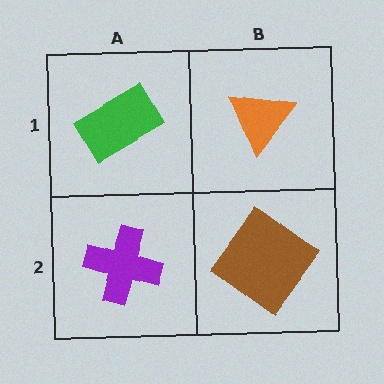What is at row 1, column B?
An orange triangle.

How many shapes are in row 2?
2 shapes.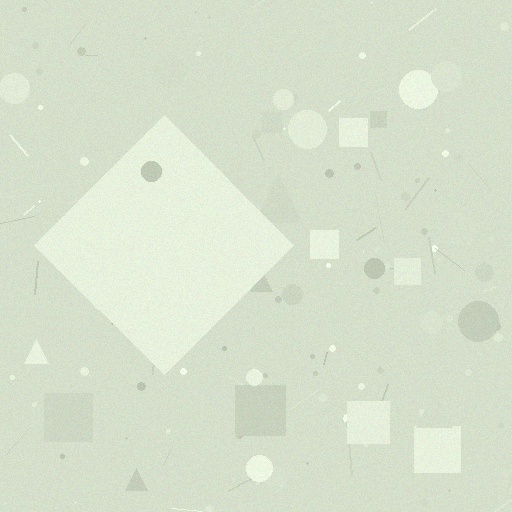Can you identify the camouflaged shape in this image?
The camouflaged shape is a diamond.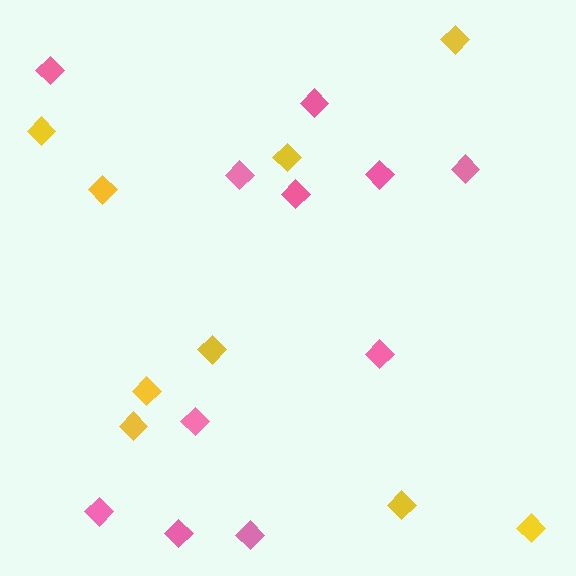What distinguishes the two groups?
There are 2 groups: one group of yellow diamonds (9) and one group of pink diamonds (11).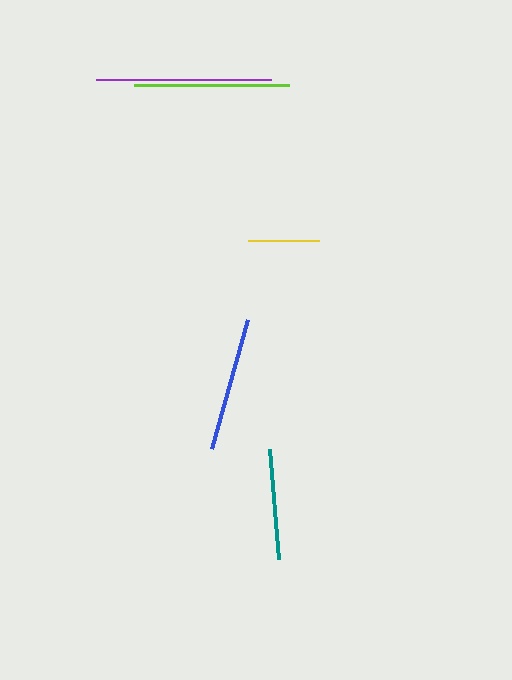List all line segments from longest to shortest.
From longest to shortest: purple, lime, blue, teal, yellow.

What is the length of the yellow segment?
The yellow segment is approximately 71 pixels long.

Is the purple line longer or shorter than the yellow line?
The purple line is longer than the yellow line.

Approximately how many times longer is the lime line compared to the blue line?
The lime line is approximately 1.2 times the length of the blue line.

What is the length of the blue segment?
The blue segment is approximately 134 pixels long.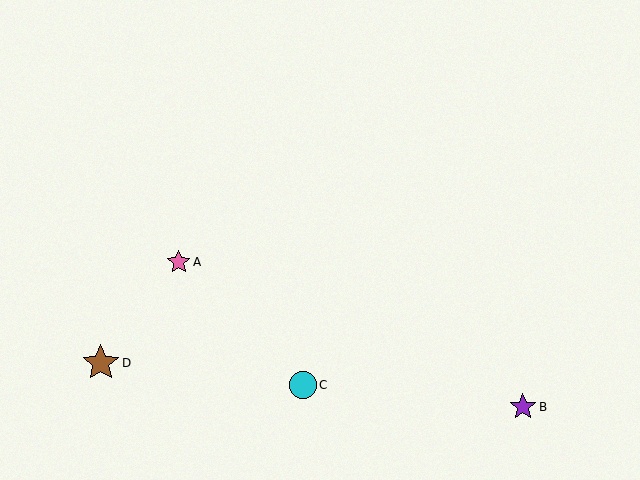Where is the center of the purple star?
The center of the purple star is at (523, 407).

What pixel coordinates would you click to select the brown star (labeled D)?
Click at (101, 363) to select the brown star D.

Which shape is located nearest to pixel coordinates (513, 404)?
The purple star (labeled B) at (523, 407) is nearest to that location.